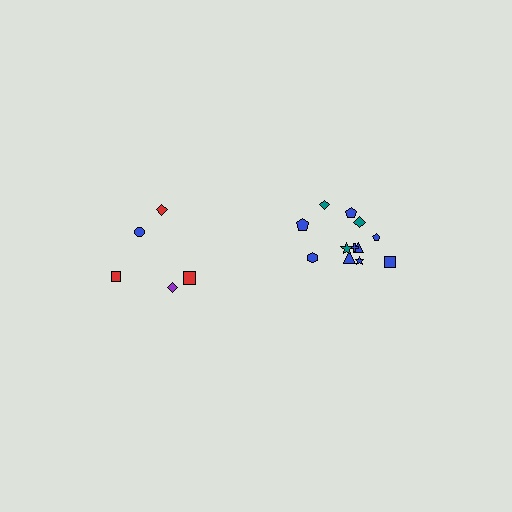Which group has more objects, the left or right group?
The right group.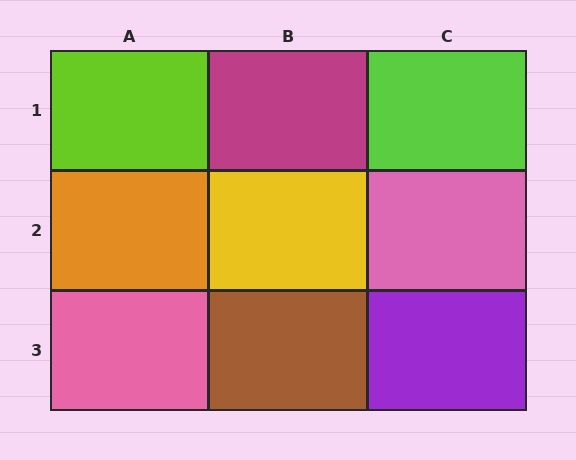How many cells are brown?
1 cell is brown.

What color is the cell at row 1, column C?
Lime.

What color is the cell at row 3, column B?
Brown.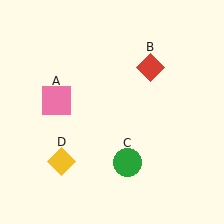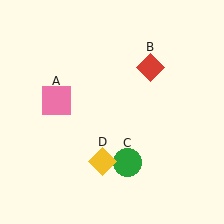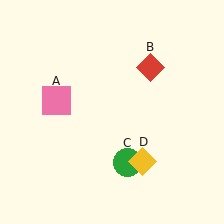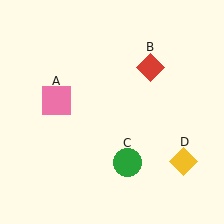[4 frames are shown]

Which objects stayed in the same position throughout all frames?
Pink square (object A) and red diamond (object B) and green circle (object C) remained stationary.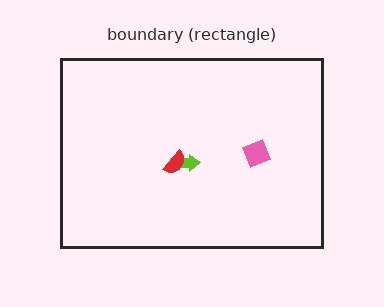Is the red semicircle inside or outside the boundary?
Inside.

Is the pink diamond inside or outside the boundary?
Inside.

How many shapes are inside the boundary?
3 inside, 0 outside.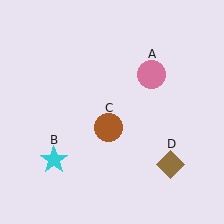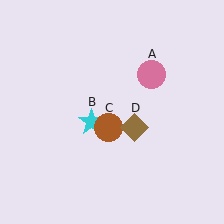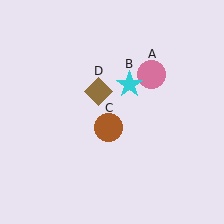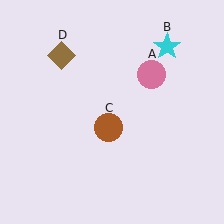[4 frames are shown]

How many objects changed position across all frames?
2 objects changed position: cyan star (object B), brown diamond (object D).